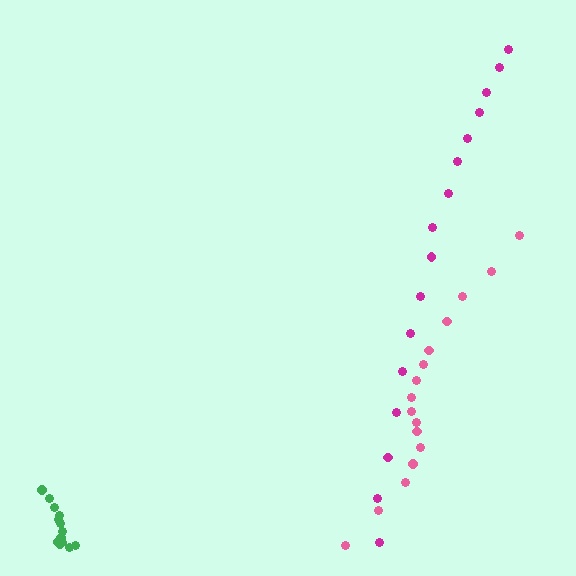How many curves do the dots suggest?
There are 3 distinct paths.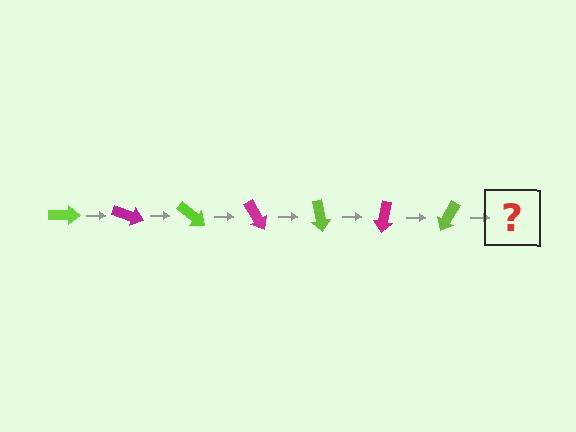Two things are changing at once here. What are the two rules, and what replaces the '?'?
The two rules are that it rotates 20 degrees each step and the color cycles through lime and magenta. The '?' should be a magenta arrow, rotated 140 degrees from the start.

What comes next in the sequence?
The next element should be a magenta arrow, rotated 140 degrees from the start.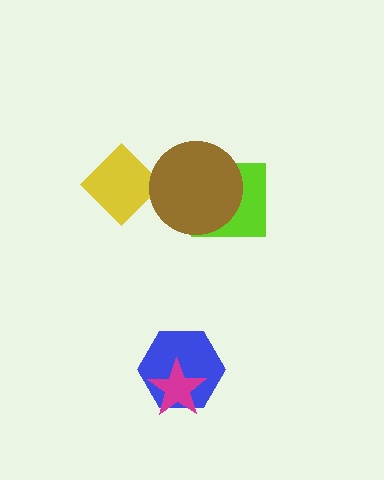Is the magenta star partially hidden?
No, no other shape covers it.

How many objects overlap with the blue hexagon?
1 object overlaps with the blue hexagon.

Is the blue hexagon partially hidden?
Yes, it is partially covered by another shape.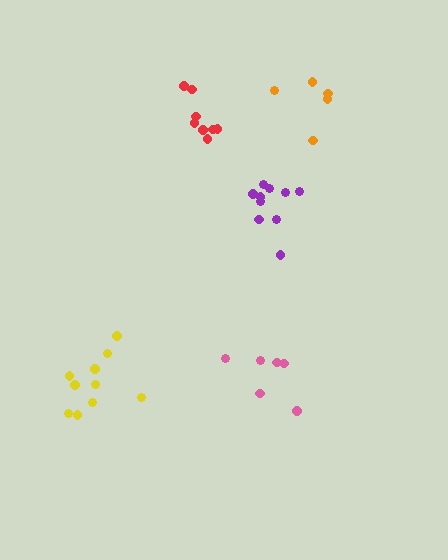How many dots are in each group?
Group 1: 10 dots, Group 2: 8 dots, Group 3: 6 dots, Group 4: 10 dots, Group 5: 5 dots (39 total).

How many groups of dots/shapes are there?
There are 5 groups.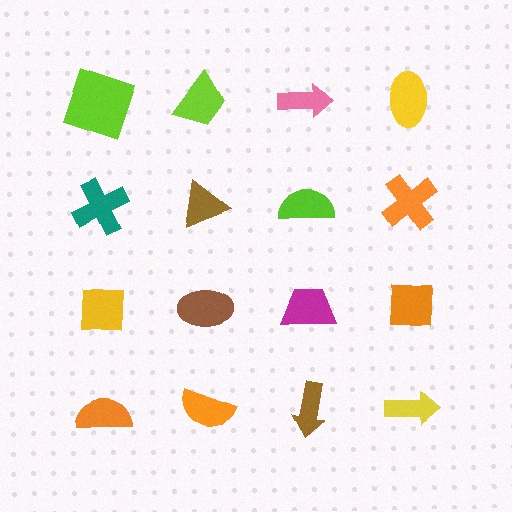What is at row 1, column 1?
A lime square.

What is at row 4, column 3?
A brown arrow.